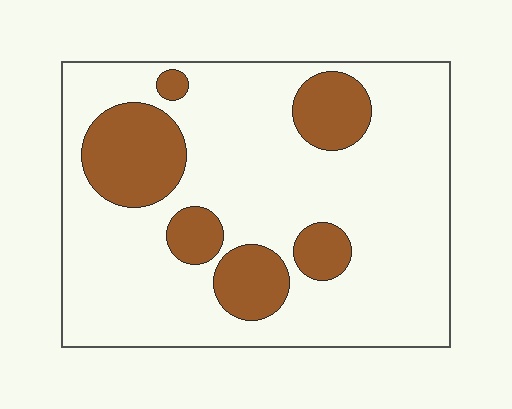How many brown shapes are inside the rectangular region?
6.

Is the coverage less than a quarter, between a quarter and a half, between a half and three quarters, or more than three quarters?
Less than a quarter.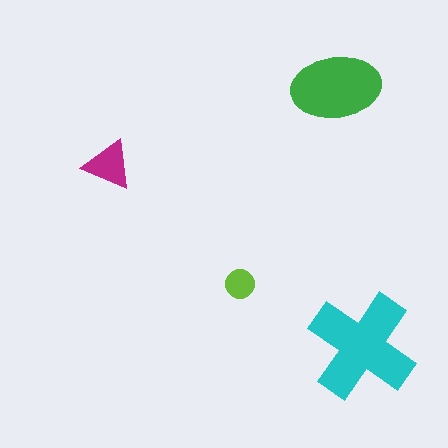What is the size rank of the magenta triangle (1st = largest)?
3rd.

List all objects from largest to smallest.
The cyan cross, the green ellipse, the magenta triangle, the lime circle.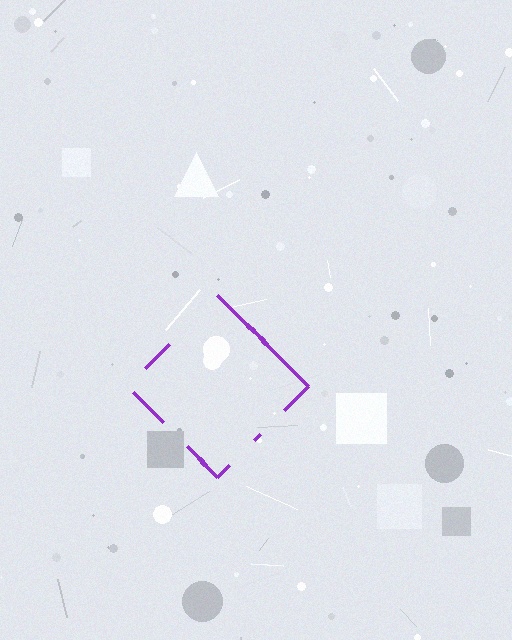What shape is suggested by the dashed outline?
The dashed outline suggests a diamond.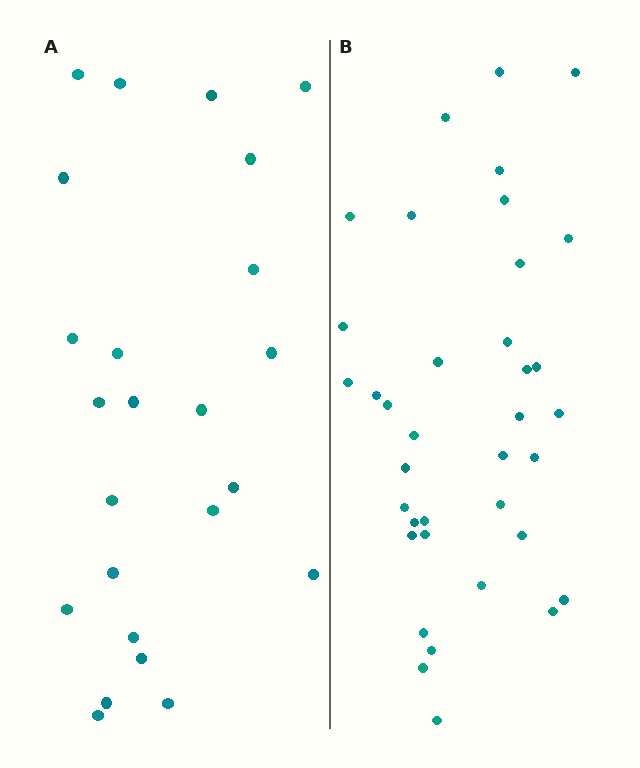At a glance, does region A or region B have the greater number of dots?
Region B (the right region) has more dots.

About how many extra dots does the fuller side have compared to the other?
Region B has approximately 15 more dots than region A.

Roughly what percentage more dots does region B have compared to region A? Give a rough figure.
About 55% more.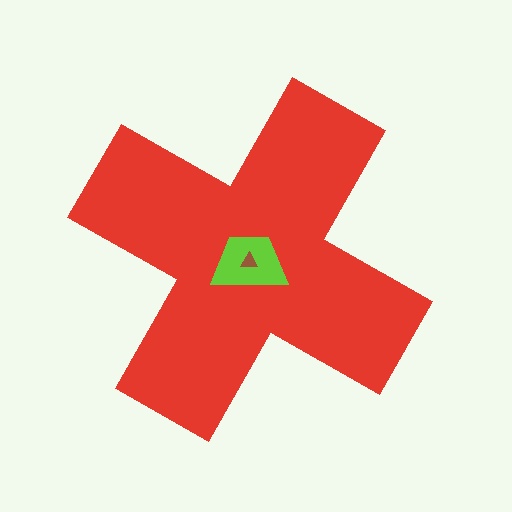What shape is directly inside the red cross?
The lime trapezoid.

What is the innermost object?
The brown triangle.